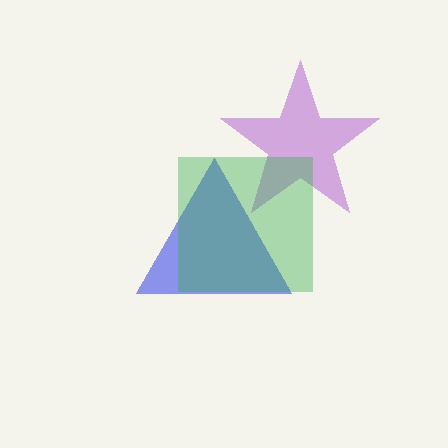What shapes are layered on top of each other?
The layered shapes are: a purple star, a blue triangle, a green square.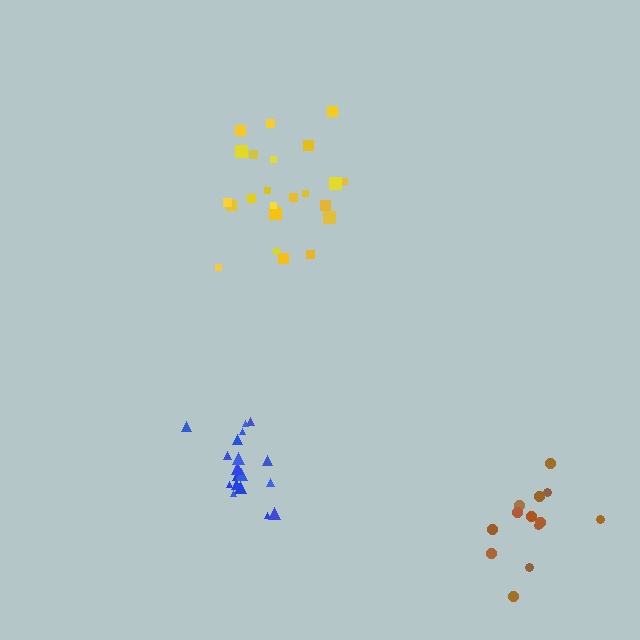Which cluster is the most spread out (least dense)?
Yellow.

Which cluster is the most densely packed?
Blue.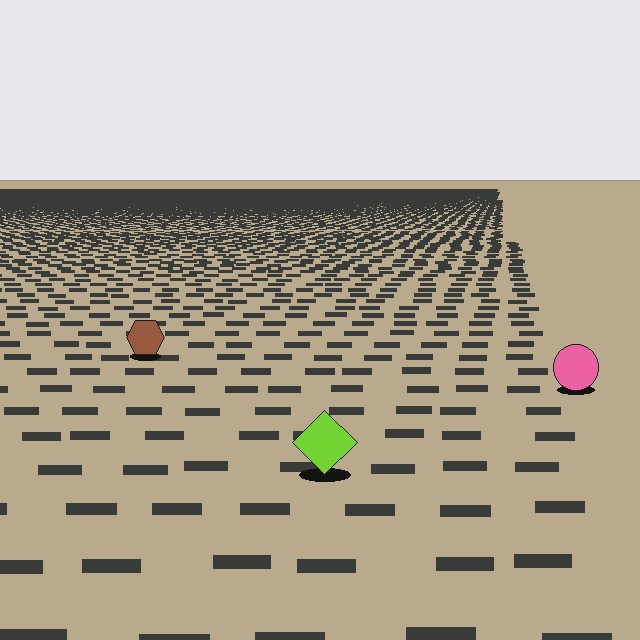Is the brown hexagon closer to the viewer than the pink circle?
No. The pink circle is closer — you can tell from the texture gradient: the ground texture is coarser near it.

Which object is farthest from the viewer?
The brown hexagon is farthest from the viewer. It appears smaller and the ground texture around it is denser.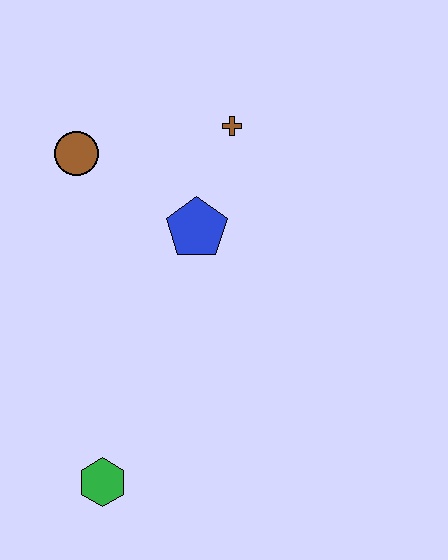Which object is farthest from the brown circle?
The green hexagon is farthest from the brown circle.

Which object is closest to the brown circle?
The blue pentagon is closest to the brown circle.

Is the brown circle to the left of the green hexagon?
Yes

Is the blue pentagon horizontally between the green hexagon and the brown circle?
No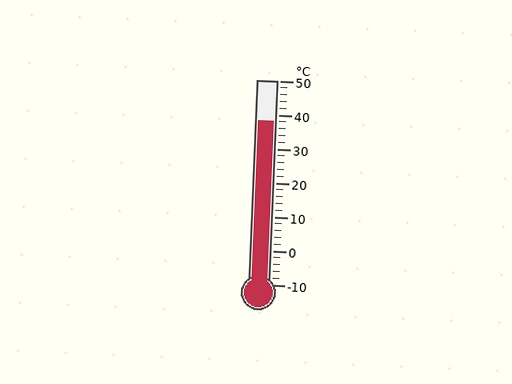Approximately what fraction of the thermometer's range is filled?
The thermometer is filled to approximately 80% of its range.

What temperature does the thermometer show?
The thermometer shows approximately 38°C.